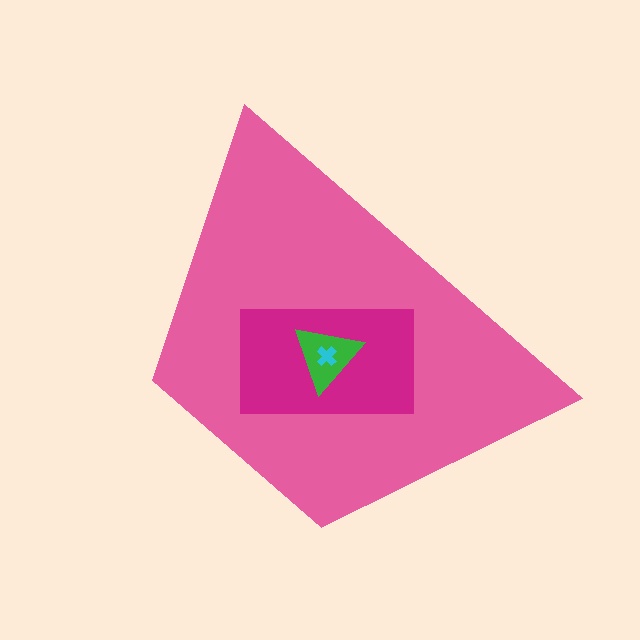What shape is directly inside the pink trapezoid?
The magenta rectangle.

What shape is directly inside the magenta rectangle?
The green triangle.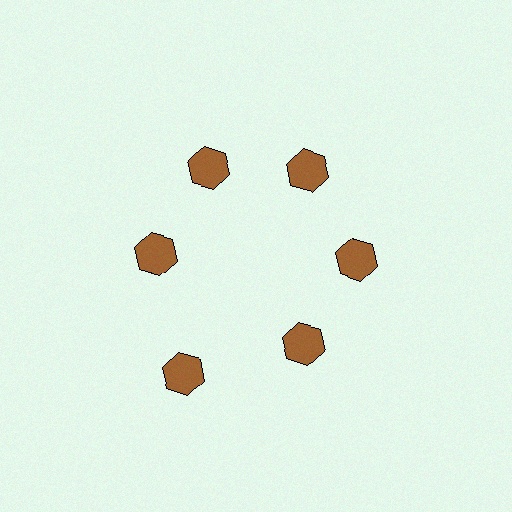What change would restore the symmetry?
The symmetry would be restored by moving it inward, back onto the ring so that all 6 hexagons sit at equal angles and equal distance from the center.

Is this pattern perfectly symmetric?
No. The 6 brown hexagons are arranged in a ring, but one element near the 7 o'clock position is pushed outward from the center, breaking the 6-fold rotational symmetry.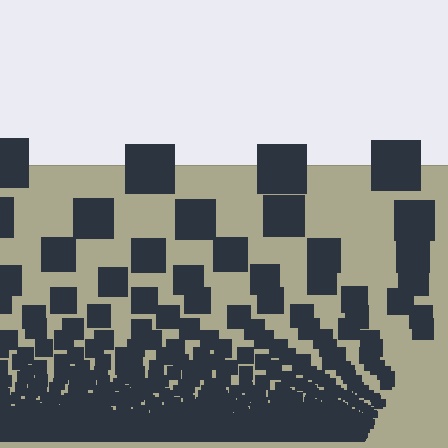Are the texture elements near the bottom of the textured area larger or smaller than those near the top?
Smaller. The gradient is inverted — elements near the bottom are smaller and denser.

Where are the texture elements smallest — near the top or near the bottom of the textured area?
Near the bottom.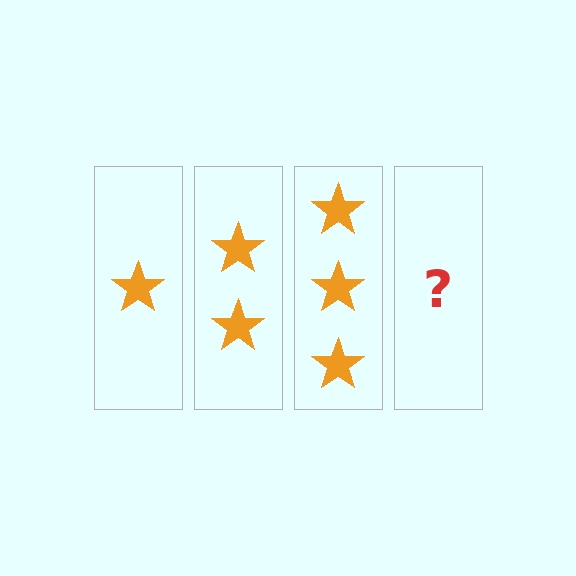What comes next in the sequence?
The next element should be 4 stars.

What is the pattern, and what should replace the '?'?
The pattern is that each step adds one more star. The '?' should be 4 stars.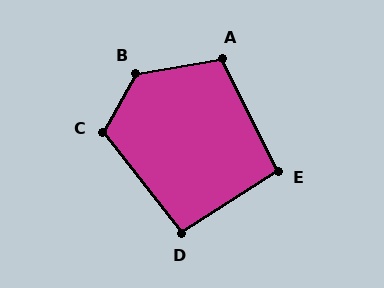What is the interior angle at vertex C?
Approximately 113 degrees (obtuse).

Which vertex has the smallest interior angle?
D, at approximately 95 degrees.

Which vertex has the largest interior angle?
B, at approximately 129 degrees.